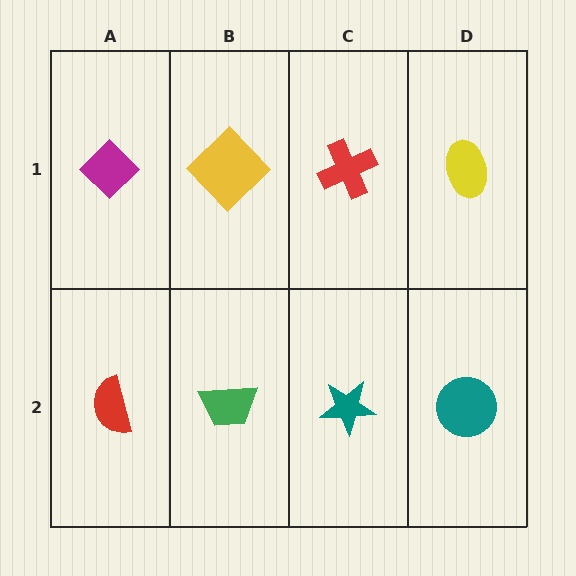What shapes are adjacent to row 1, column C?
A teal star (row 2, column C), a yellow diamond (row 1, column B), a yellow ellipse (row 1, column D).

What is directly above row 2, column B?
A yellow diamond.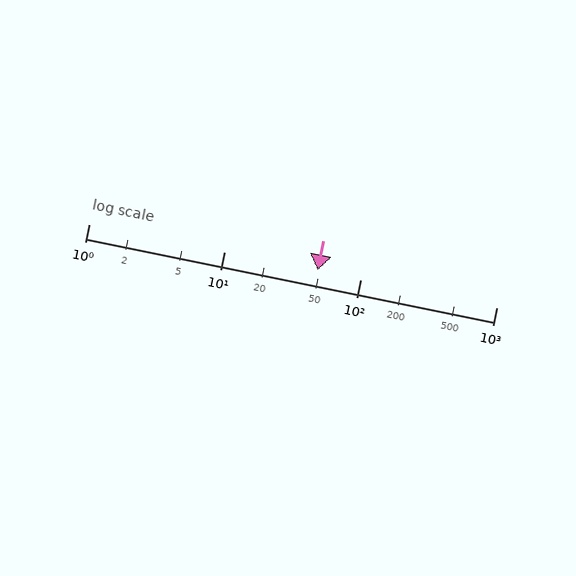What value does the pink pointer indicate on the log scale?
The pointer indicates approximately 48.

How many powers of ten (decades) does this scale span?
The scale spans 3 decades, from 1 to 1000.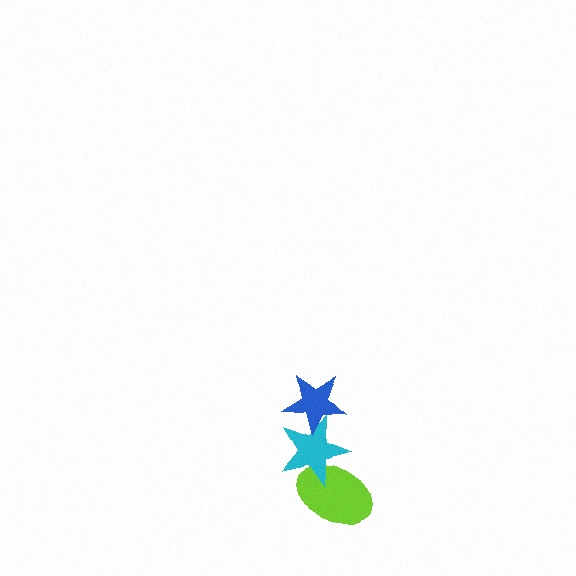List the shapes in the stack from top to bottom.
From top to bottom: the blue star, the cyan star, the lime ellipse.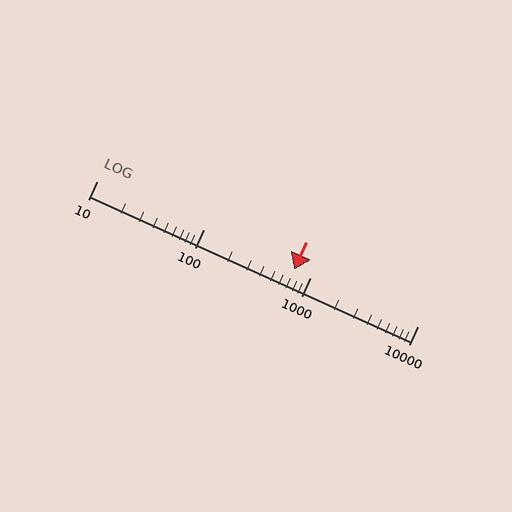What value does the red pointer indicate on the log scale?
The pointer indicates approximately 700.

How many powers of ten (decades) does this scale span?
The scale spans 3 decades, from 10 to 10000.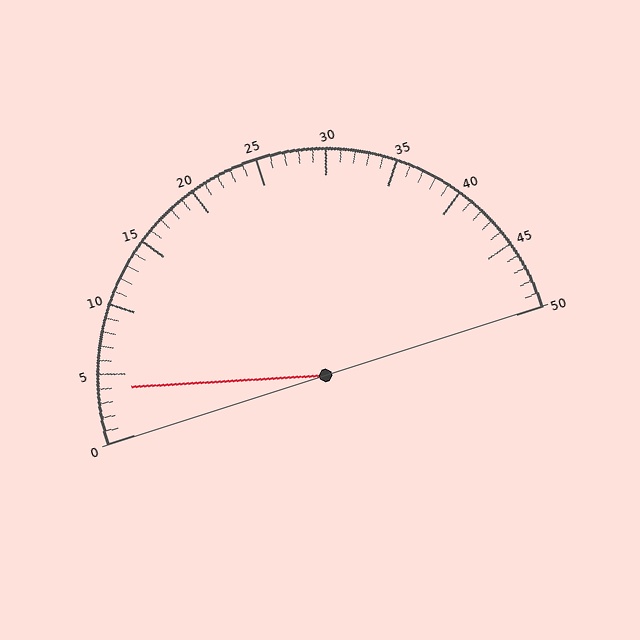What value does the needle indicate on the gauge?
The needle indicates approximately 4.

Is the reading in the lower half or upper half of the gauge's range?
The reading is in the lower half of the range (0 to 50).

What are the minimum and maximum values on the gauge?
The gauge ranges from 0 to 50.